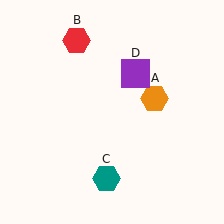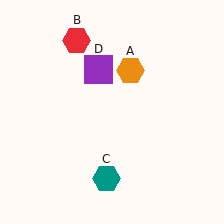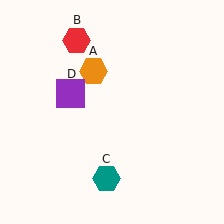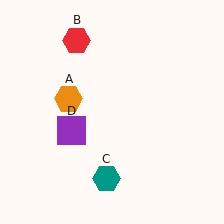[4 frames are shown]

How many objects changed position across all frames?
2 objects changed position: orange hexagon (object A), purple square (object D).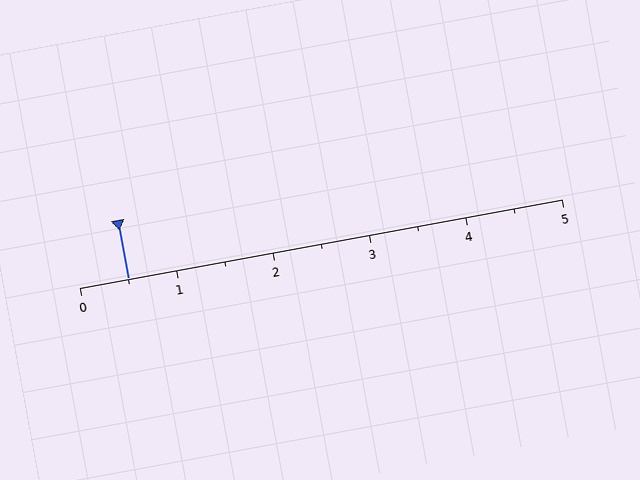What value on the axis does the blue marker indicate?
The marker indicates approximately 0.5.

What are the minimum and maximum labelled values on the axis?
The axis runs from 0 to 5.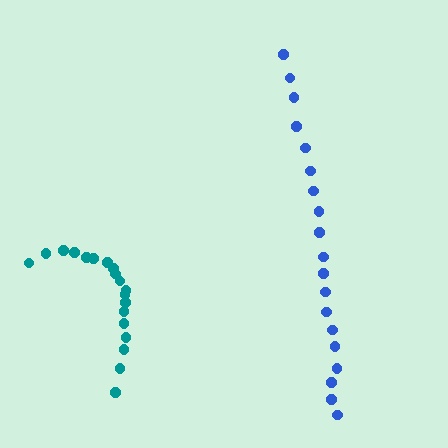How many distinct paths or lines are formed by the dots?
There are 2 distinct paths.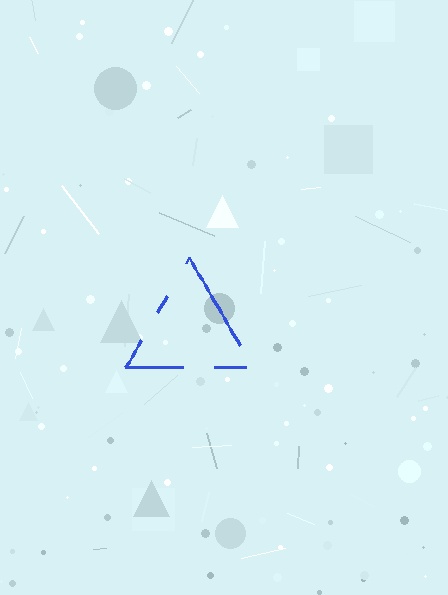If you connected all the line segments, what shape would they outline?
They would outline a triangle.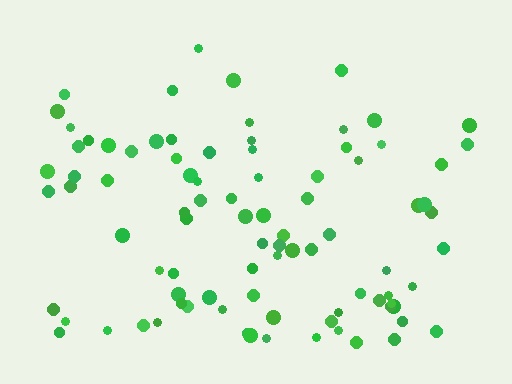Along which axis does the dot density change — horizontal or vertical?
Vertical.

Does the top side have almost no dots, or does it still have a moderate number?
Still a moderate number, just noticeably fewer than the bottom.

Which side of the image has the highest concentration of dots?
The bottom.